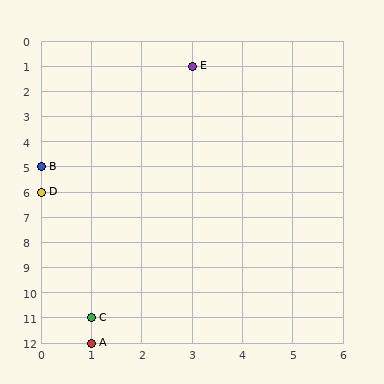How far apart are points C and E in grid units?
Points C and E are 2 columns and 10 rows apart (about 10.2 grid units diagonally).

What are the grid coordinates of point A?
Point A is at grid coordinates (1, 12).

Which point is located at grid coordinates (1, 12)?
Point A is at (1, 12).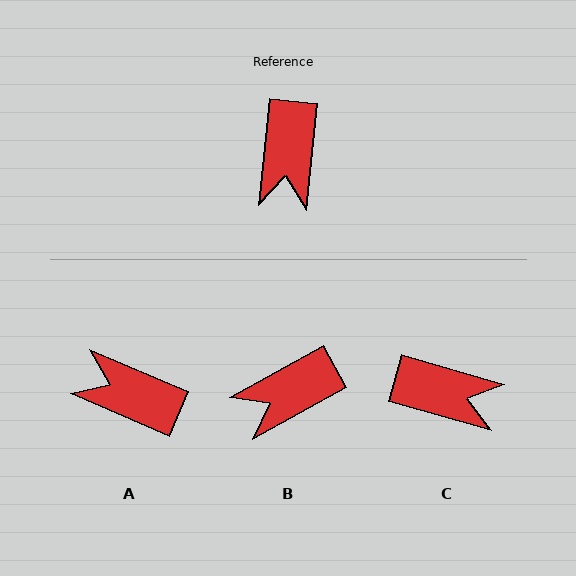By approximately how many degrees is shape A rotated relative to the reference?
Approximately 108 degrees clockwise.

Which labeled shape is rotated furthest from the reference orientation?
A, about 108 degrees away.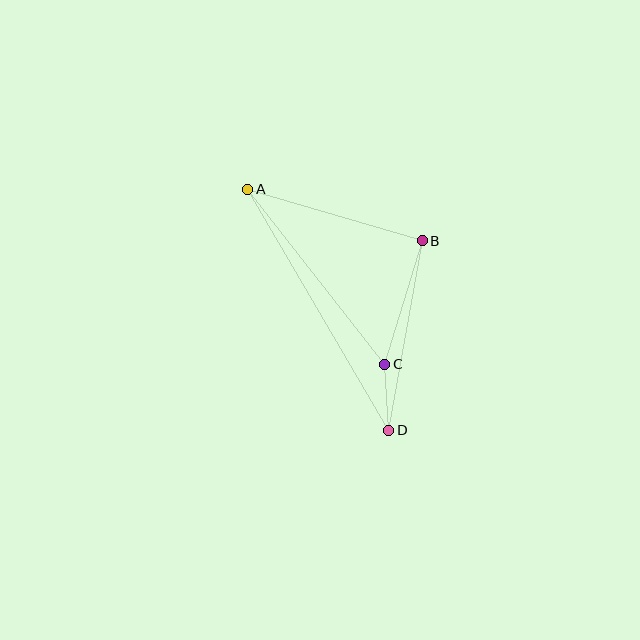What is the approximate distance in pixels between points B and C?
The distance between B and C is approximately 129 pixels.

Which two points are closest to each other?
Points C and D are closest to each other.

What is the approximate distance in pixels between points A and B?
The distance between A and B is approximately 182 pixels.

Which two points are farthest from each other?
Points A and D are farthest from each other.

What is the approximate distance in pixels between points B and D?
The distance between B and D is approximately 192 pixels.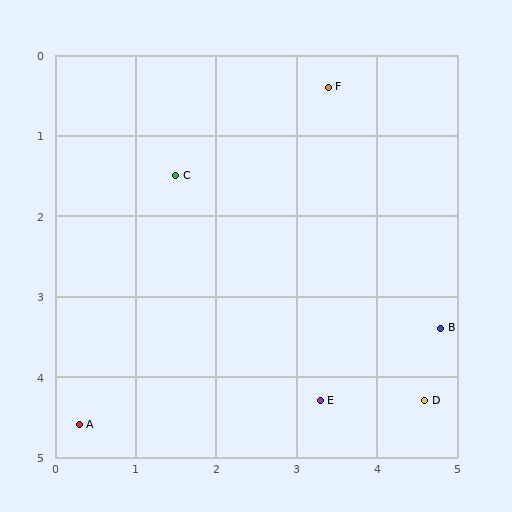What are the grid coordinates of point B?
Point B is at approximately (4.8, 3.4).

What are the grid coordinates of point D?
Point D is at approximately (4.6, 4.3).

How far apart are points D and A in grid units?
Points D and A are about 4.3 grid units apart.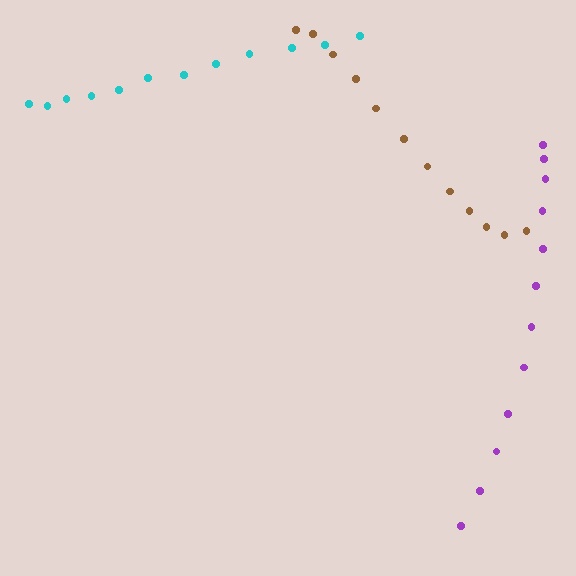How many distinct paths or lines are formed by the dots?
There are 3 distinct paths.